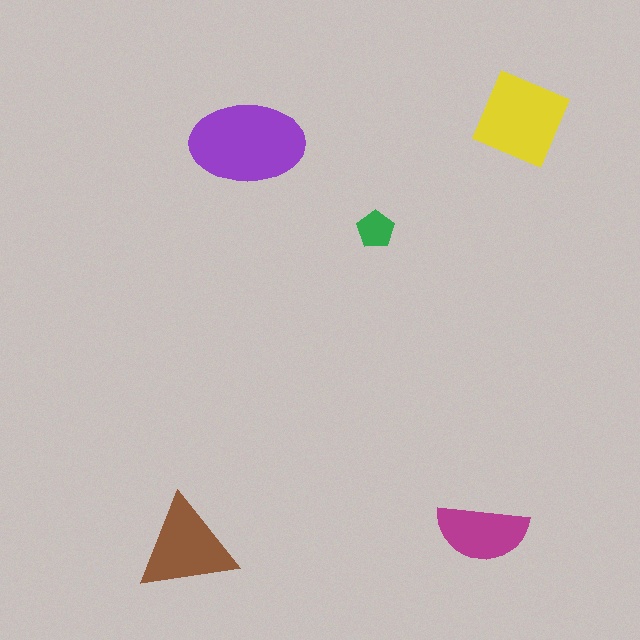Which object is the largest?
The purple ellipse.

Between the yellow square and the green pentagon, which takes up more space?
The yellow square.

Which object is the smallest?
The green pentagon.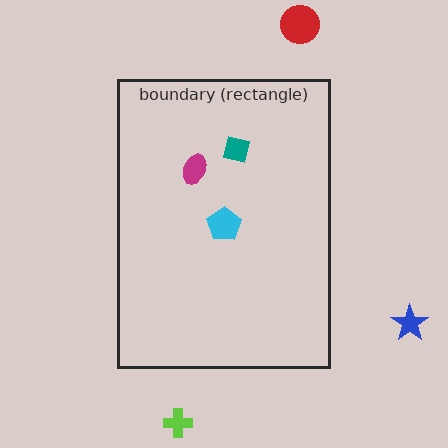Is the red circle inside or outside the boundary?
Outside.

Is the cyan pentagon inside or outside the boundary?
Inside.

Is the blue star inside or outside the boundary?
Outside.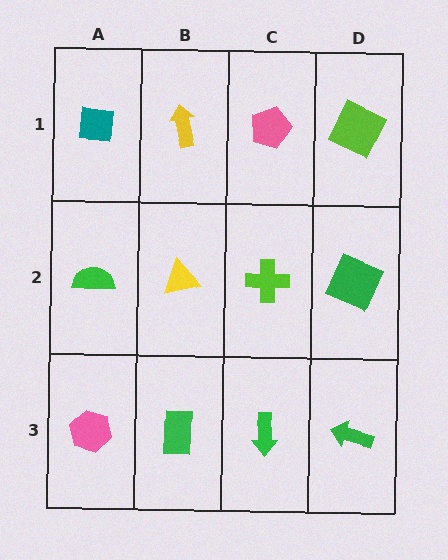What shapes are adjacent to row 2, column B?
A yellow arrow (row 1, column B), a green rectangle (row 3, column B), a green semicircle (row 2, column A), a lime cross (row 2, column C).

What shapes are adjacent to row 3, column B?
A yellow triangle (row 2, column B), a pink hexagon (row 3, column A), a green arrow (row 3, column C).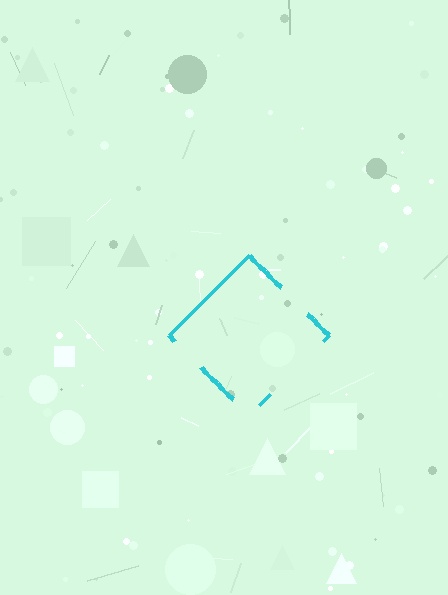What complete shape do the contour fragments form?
The contour fragments form a diamond.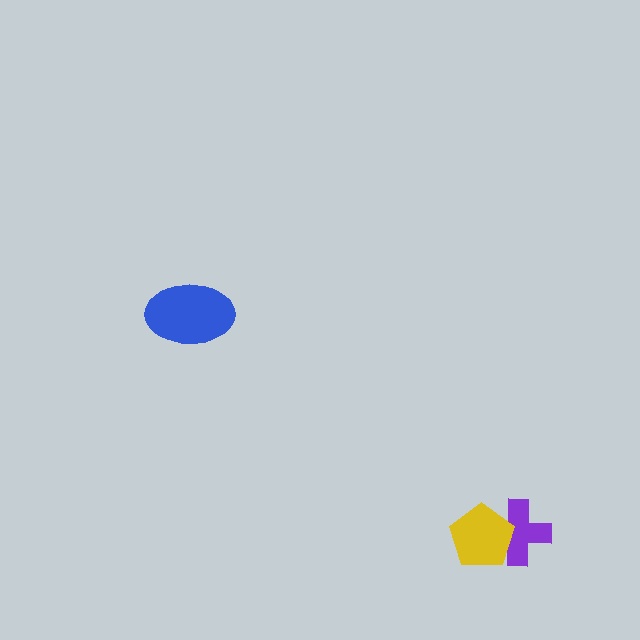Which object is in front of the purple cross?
The yellow pentagon is in front of the purple cross.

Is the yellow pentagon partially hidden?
No, no other shape covers it.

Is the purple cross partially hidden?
Yes, it is partially covered by another shape.